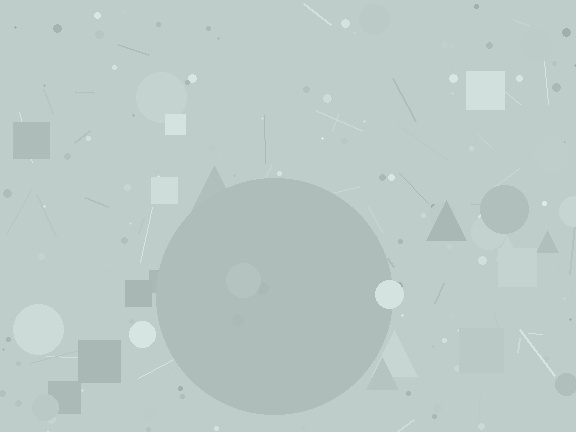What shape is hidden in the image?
A circle is hidden in the image.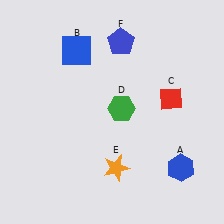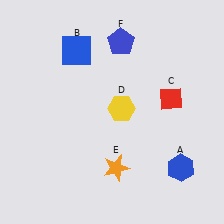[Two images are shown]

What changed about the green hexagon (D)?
In Image 1, D is green. In Image 2, it changed to yellow.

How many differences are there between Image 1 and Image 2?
There is 1 difference between the two images.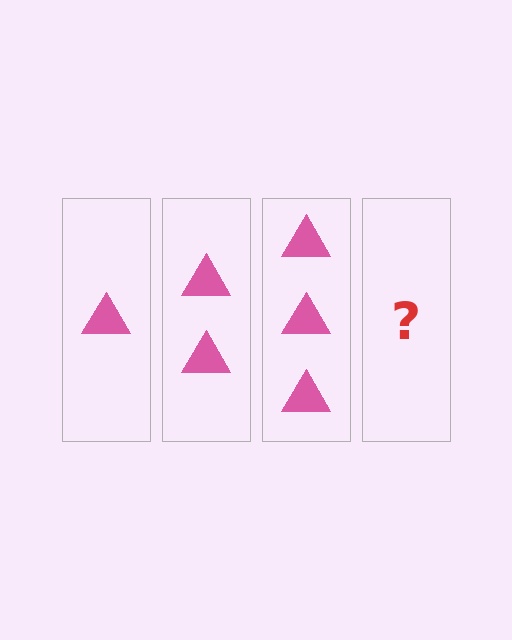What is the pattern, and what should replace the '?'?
The pattern is that each step adds one more triangle. The '?' should be 4 triangles.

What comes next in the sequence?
The next element should be 4 triangles.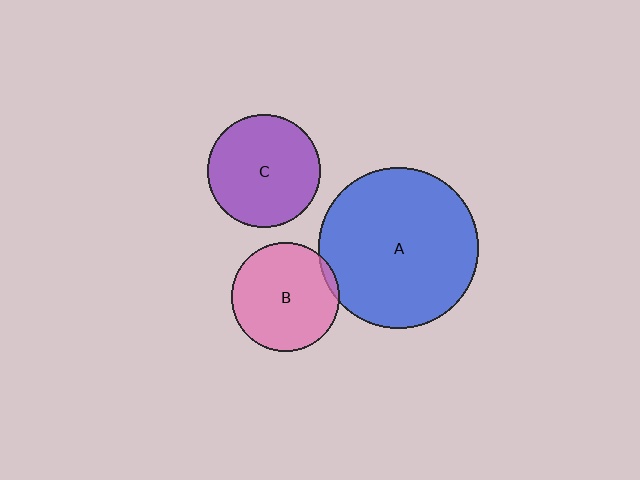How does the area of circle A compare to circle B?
Approximately 2.2 times.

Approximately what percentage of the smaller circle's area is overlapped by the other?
Approximately 5%.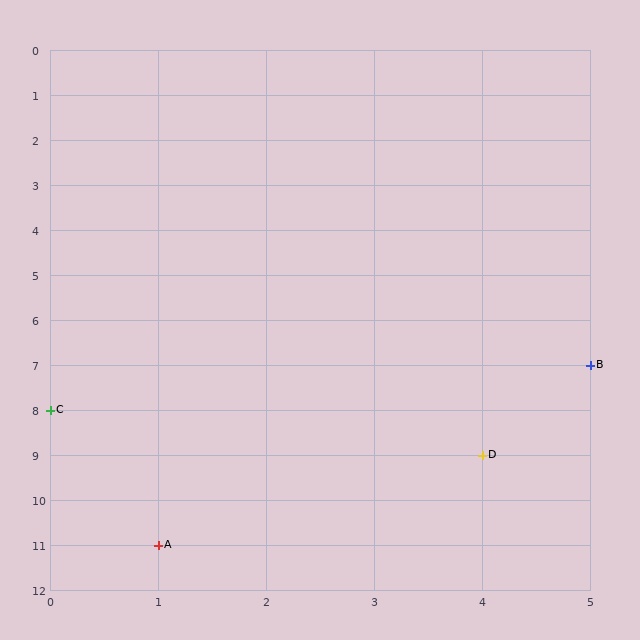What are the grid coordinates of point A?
Point A is at grid coordinates (1, 11).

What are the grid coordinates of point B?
Point B is at grid coordinates (5, 7).